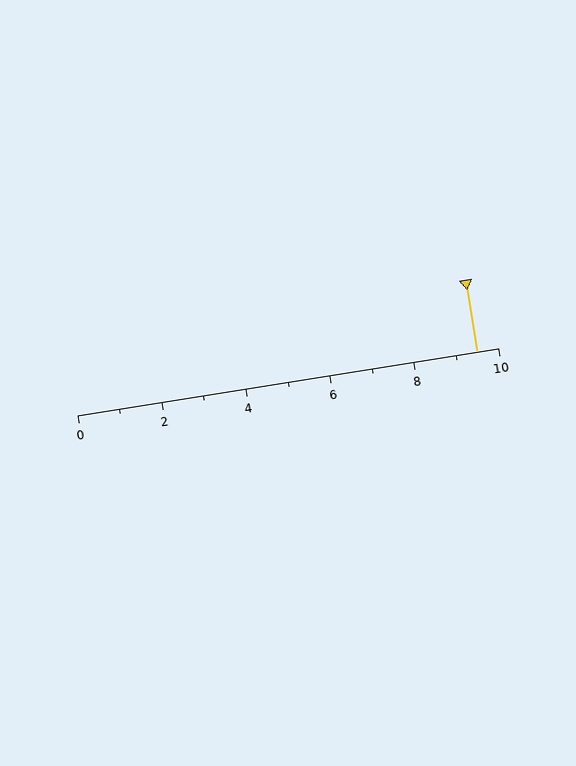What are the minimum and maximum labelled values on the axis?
The axis runs from 0 to 10.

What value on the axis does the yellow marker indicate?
The marker indicates approximately 9.5.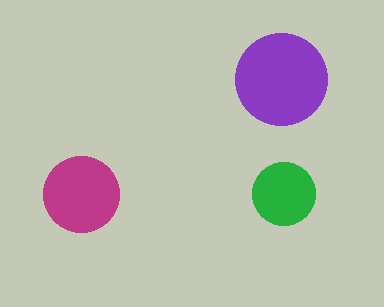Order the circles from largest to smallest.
the purple one, the magenta one, the green one.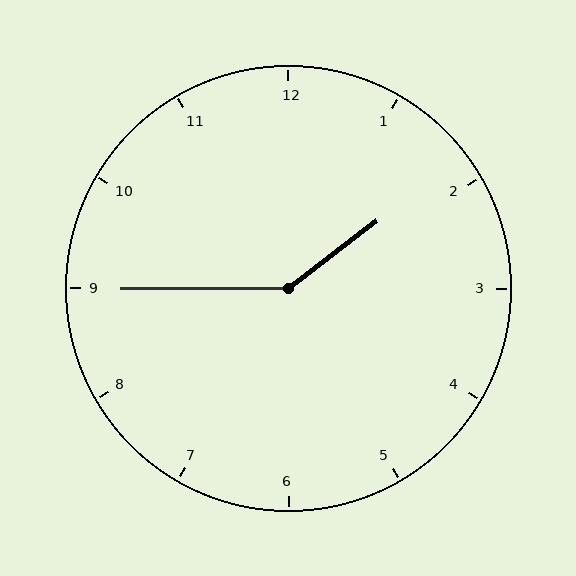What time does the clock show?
1:45.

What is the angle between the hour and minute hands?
Approximately 142 degrees.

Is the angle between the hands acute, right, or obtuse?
It is obtuse.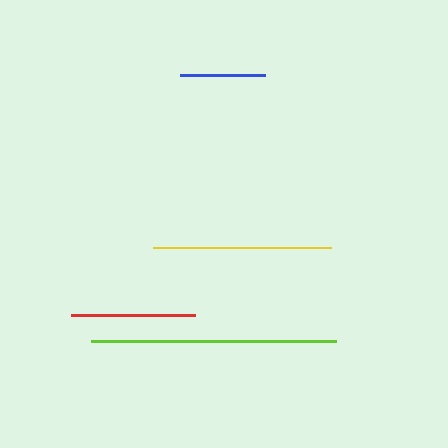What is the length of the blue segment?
The blue segment is approximately 85 pixels long.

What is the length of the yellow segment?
The yellow segment is approximately 178 pixels long.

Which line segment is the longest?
The lime line is the longest at approximately 245 pixels.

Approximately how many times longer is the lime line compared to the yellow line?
The lime line is approximately 1.4 times the length of the yellow line.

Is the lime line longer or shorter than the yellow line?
The lime line is longer than the yellow line.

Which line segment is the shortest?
The blue line is the shortest at approximately 85 pixels.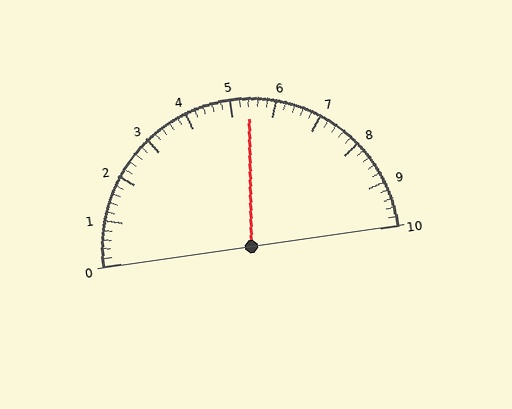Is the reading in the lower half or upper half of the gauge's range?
The reading is in the upper half of the range (0 to 10).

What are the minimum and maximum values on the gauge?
The gauge ranges from 0 to 10.